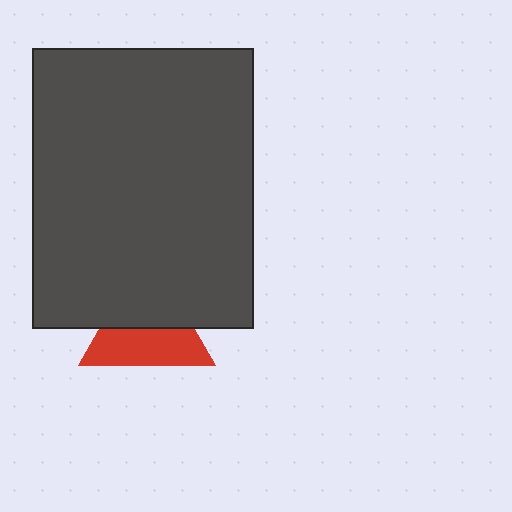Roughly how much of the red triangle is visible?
About half of it is visible (roughly 51%).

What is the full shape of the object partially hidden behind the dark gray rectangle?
The partially hidden object is a red triangle.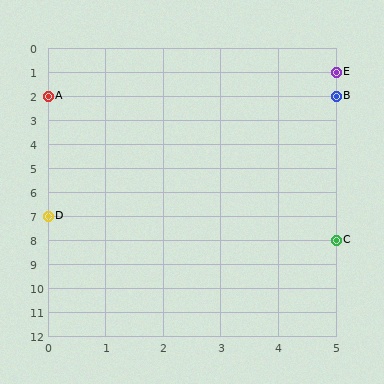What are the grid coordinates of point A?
Point A is at grid coordinates (0, 2).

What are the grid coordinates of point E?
Point E is at grid coordinates (5, 1).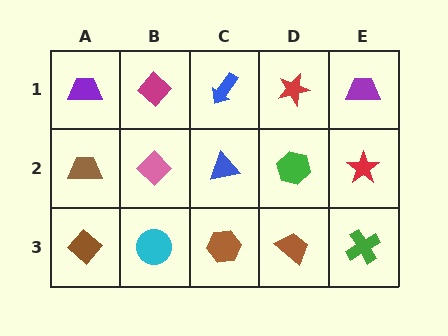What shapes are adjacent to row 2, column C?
A blue arrow (row 1, column C), a brown hexagon (row 3, column C), a pink diamond (row 2, column B), a green hexagon (row 2, column D).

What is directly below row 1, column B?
A pink diamond.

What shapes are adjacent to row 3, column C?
A blue triangle (row 2, column C), a cyan circle (row 3, column B), a brown trapezoid (row 3, column D).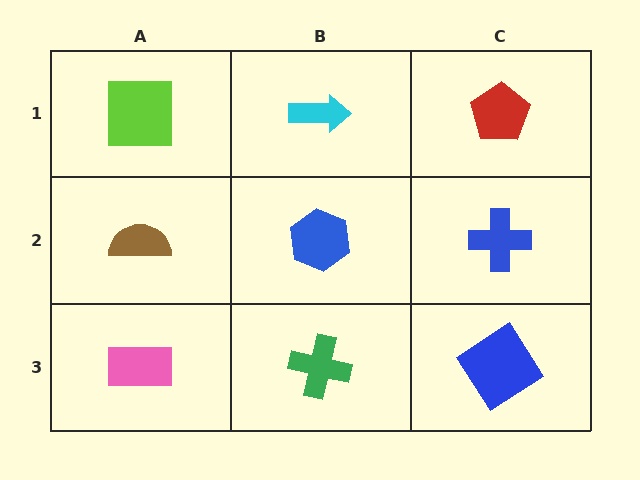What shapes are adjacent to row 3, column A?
A brown semicircle (row 2, column A), a green cross (row 3, column B).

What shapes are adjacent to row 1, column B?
A blue hexagon (row 2, column B), a lime square (row 1, column A), a red pentagon (row 1, column C).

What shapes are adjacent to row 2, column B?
A cyan arrow (row 1, column B), a green cross (row 3, column B), a brown semicircle (row 2, column A), a blue cross (row 2, column C).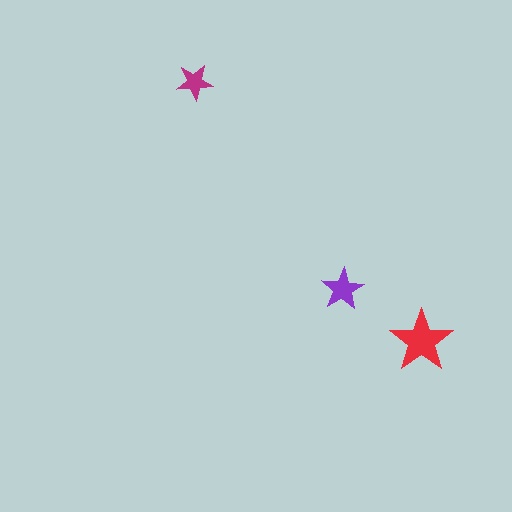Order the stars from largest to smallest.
the red one, the purple one, the magenta one.